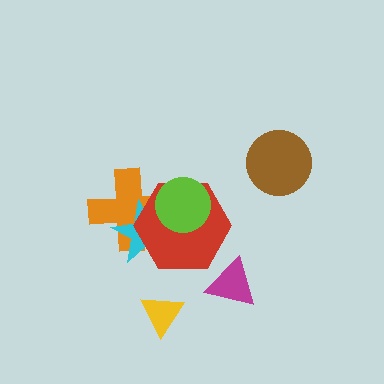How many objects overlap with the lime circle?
3 objects overlap with the lime circle.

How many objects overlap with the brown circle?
0 objects overlap with the brown circle.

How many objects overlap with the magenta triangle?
0 objects overlap with the magenta triangle.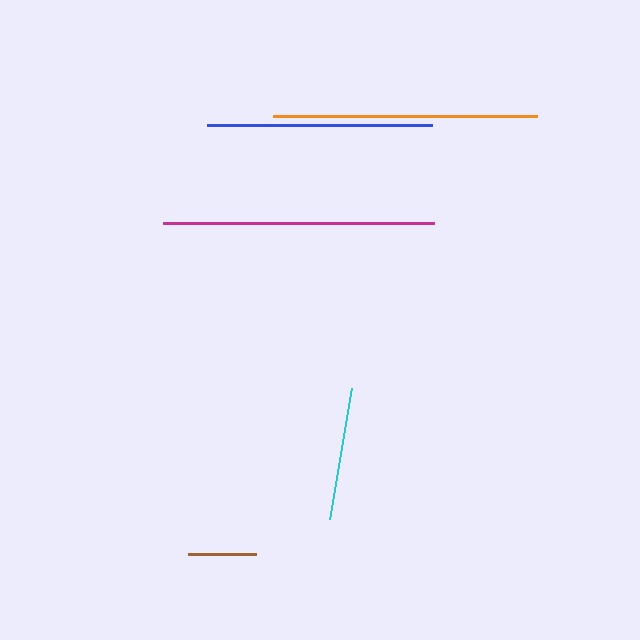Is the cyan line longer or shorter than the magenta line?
The magenta line is longer than the cyan line.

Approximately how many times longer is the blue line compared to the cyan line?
The blue line is approximately 1.7 times the length of the cyan line.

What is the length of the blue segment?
The blue segment is approximately 225 pixels long.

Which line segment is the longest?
The magenta line is the longest at approximately 271 pixels.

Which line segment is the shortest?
The brown line is the shortest at approximately 67 pixels.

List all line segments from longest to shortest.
From longest to shortest: magenta, orange, blue, cyan, brown.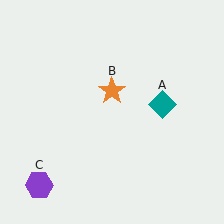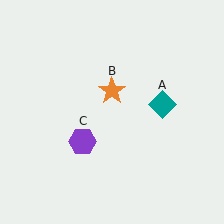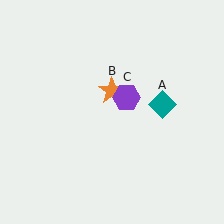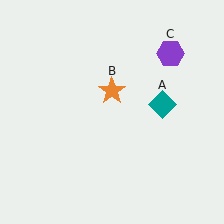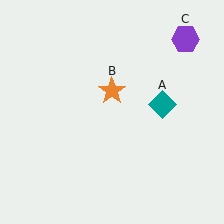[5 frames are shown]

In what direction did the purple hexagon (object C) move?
The purple hexagon (object C) moved up and to the right.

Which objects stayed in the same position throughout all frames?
Teal diamond (object A) and orange star (object B) remained stationary.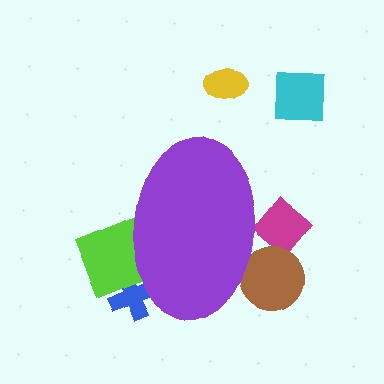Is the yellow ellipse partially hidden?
No, the yellow ellipse is fully visible.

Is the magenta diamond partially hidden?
Yes, the magenta diamond is partially hidden behind the purple ellipse.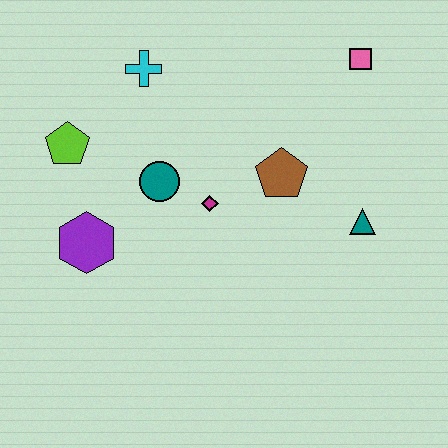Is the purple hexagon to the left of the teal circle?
Yes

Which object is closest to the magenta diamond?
The teal circle is closest to the magenta diamond.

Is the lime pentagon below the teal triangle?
No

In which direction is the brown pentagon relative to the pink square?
The brown pentagon is below the pink square.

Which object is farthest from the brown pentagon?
The lime pentagon is farthest from the brown pentagon.